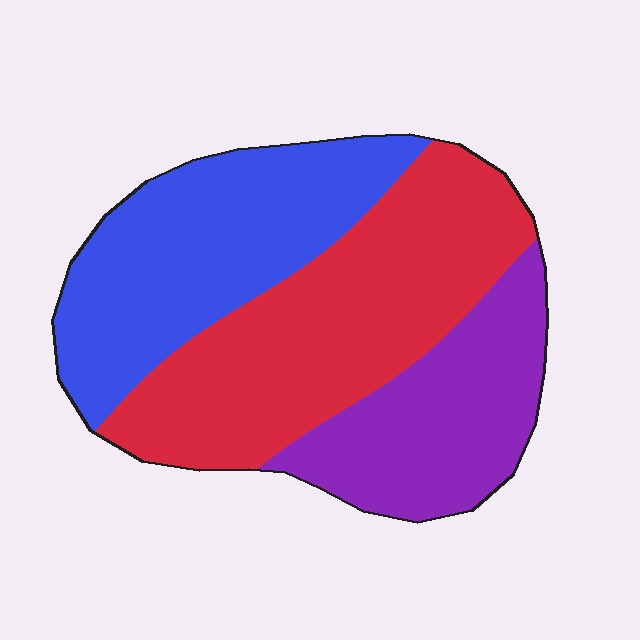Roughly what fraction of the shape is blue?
Blue covers about 35% of the shape.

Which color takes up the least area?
Purple, at roughly 25%.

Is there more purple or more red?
Red.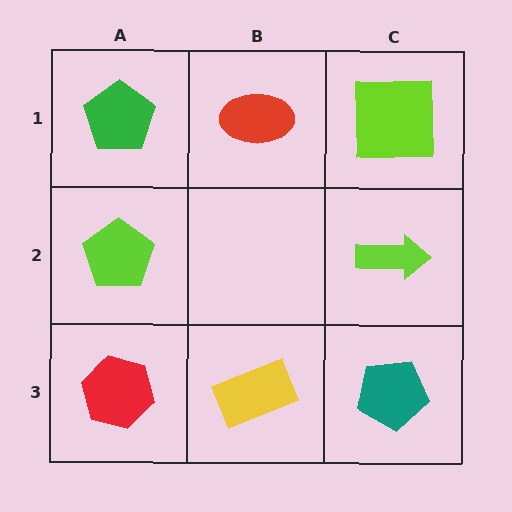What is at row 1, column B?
A red ellipse.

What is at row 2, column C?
A lime arrow.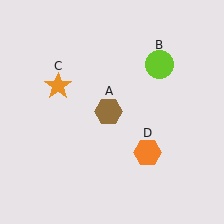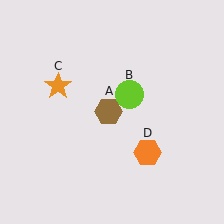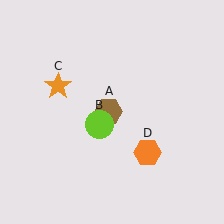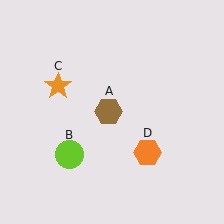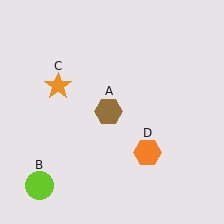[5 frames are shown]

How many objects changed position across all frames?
1 object changed position: lime circle (object B).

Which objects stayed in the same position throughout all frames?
Brown hexagon (object A) and orange star (object C) and orange hexagon (object D) remained stationary.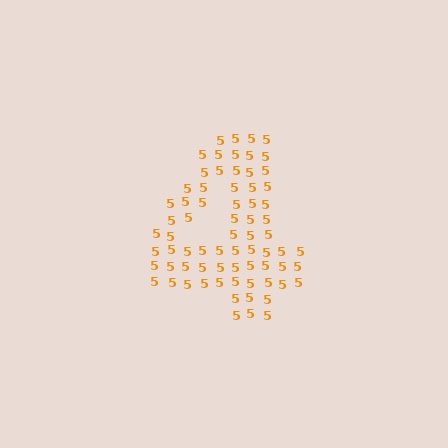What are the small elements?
The small elements are digit 5's.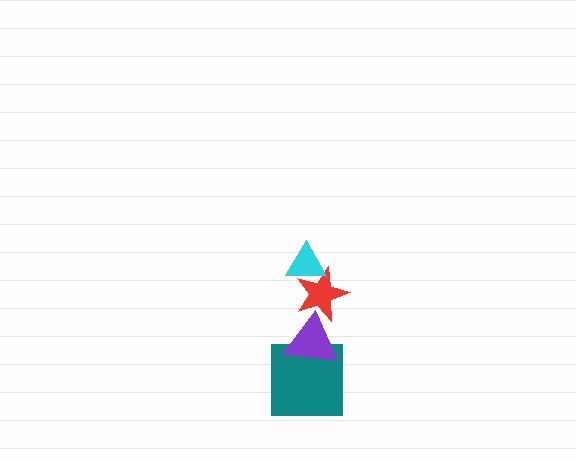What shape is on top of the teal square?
The purple triangle is on top of the teal square.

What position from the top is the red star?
The red star is 2nd from the top.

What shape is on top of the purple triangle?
The red star is on top of the purple triangle.